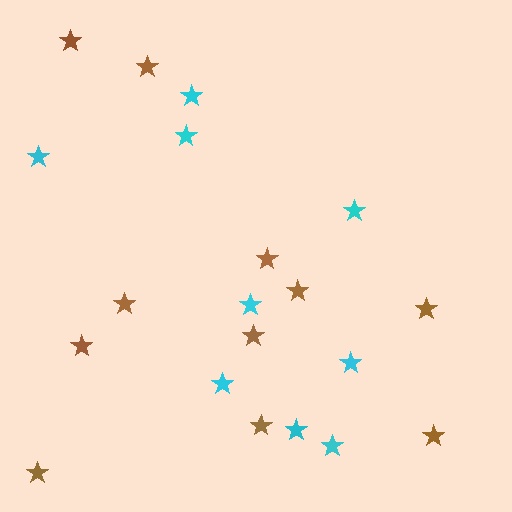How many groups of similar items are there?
There are 2 groups: one group of cyan stars (9) and one group of brown stars (11).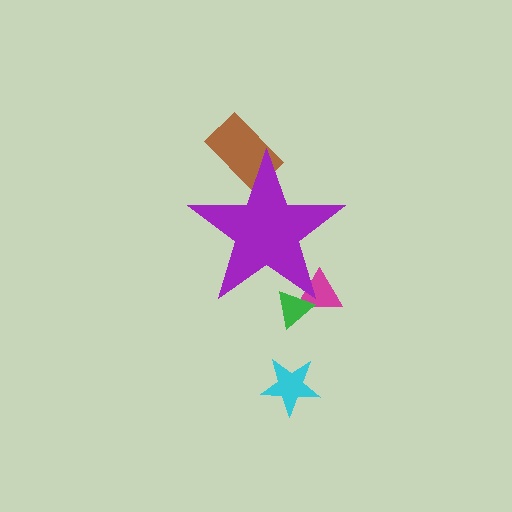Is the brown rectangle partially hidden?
Yes, the brown rectangle is partially hidden behind the purple star.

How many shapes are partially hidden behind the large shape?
3 shapes are partially hidden.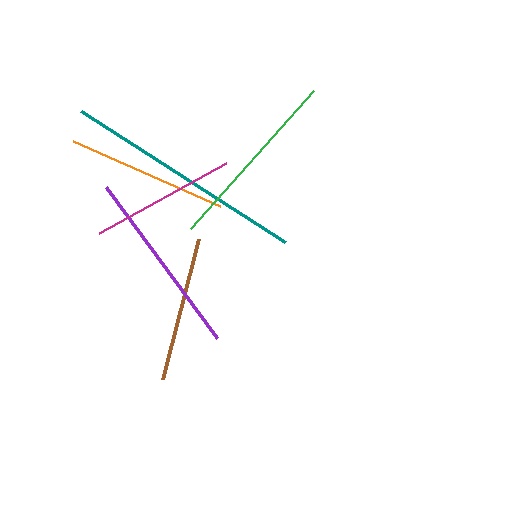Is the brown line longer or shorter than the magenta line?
The brown line is longer than the magenta line.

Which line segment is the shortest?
The magenta line is the shortest at approximately 145 pixels.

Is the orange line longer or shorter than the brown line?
The orange line is longer than the brown line.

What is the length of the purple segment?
The purple segment is approximately 188 pixels long.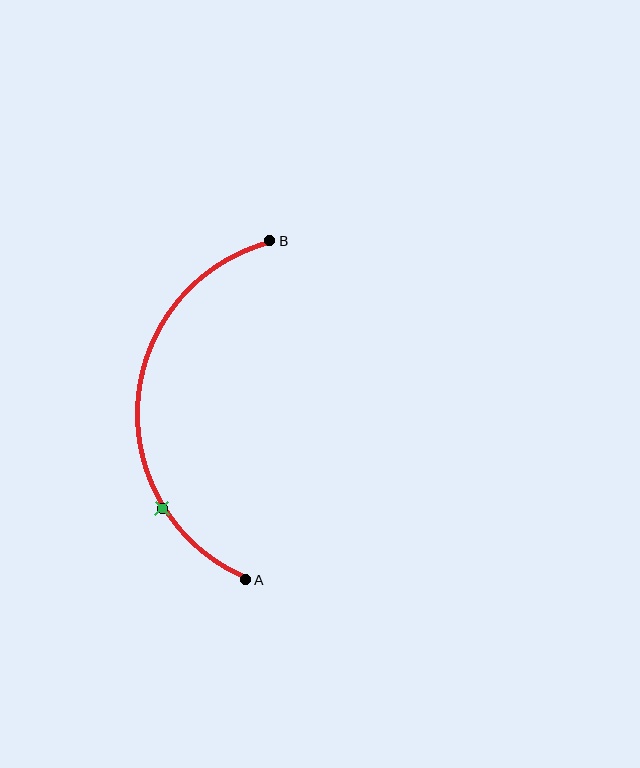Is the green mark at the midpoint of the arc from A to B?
No. The green mark lies on the arc but is closer to endpoint A. The arc midpoint would be at the point on the curve equidistant along the arc from both A and B.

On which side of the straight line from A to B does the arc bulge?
The arc bulges to the left of the straight line connecting A and B.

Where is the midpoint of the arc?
The arc midpoint is the point on the curve farthest from the straight line joining A and B. It sits to the left of that line.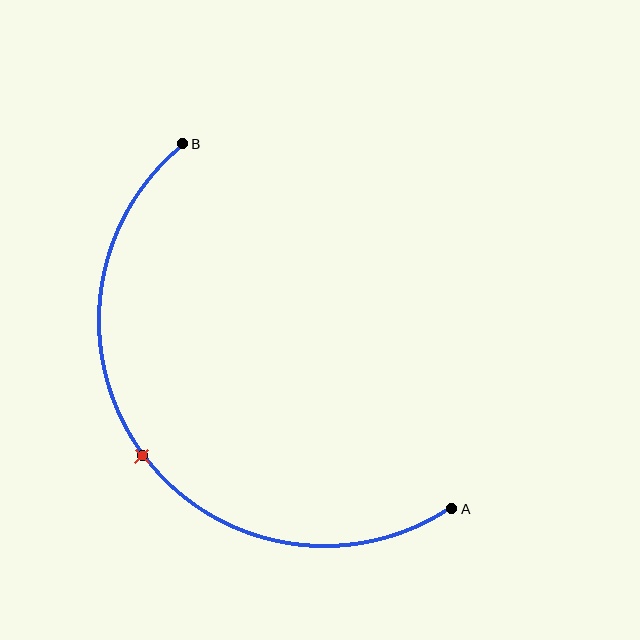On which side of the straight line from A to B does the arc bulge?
The arc bulges below and to the left of the straight line connecting A and B.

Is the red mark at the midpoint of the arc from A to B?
Yes. The red mark lies on the arc at equal arc-length from both A and B — it is the arc midpoint.